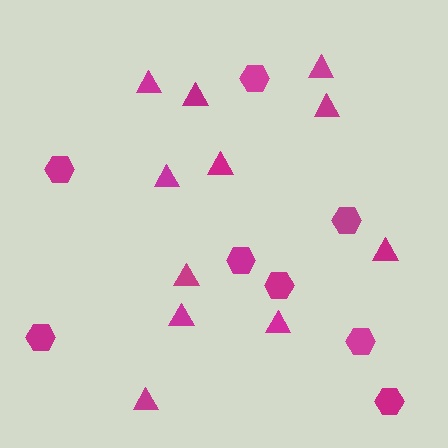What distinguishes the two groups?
There are 2 groups: one group of triangles (11) and one group of hexagons (8).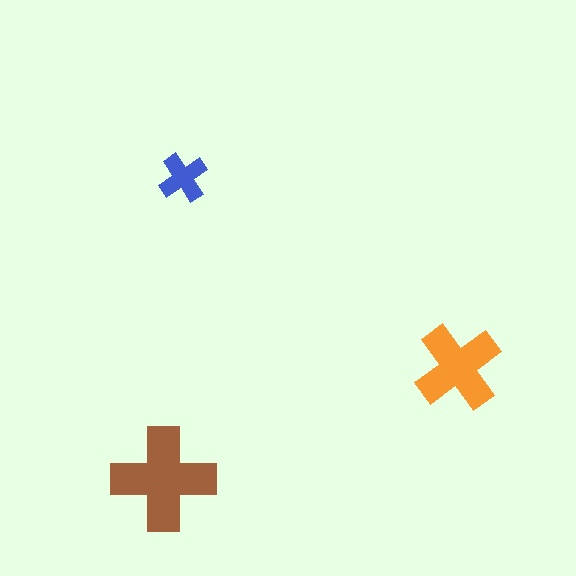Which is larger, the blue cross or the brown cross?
The brown one.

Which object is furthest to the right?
The orange cross is rightmost.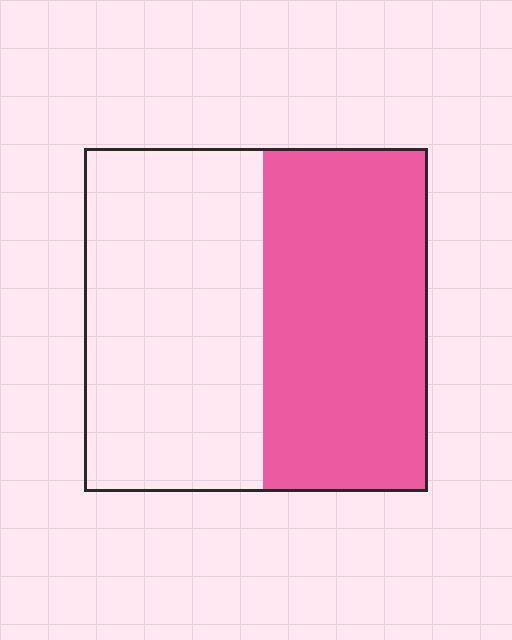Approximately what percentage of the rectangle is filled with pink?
Approximately 50%.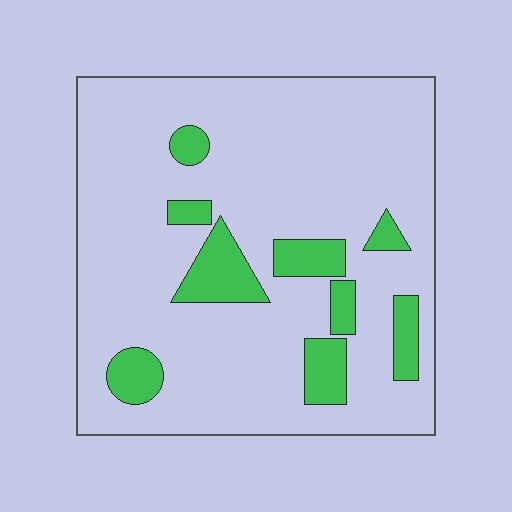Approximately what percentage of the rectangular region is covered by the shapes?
Approximately 15%.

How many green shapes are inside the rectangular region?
9.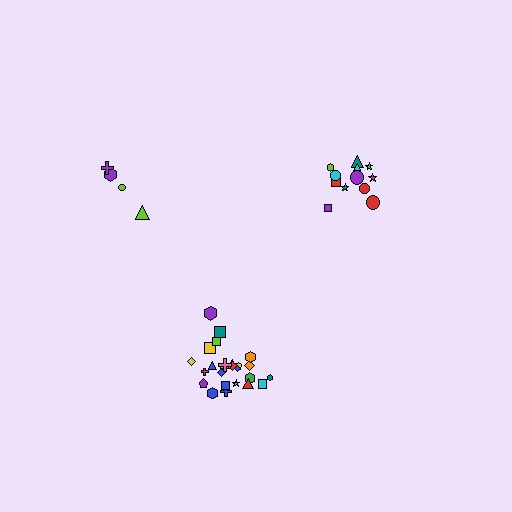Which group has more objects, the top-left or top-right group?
The top-right group.